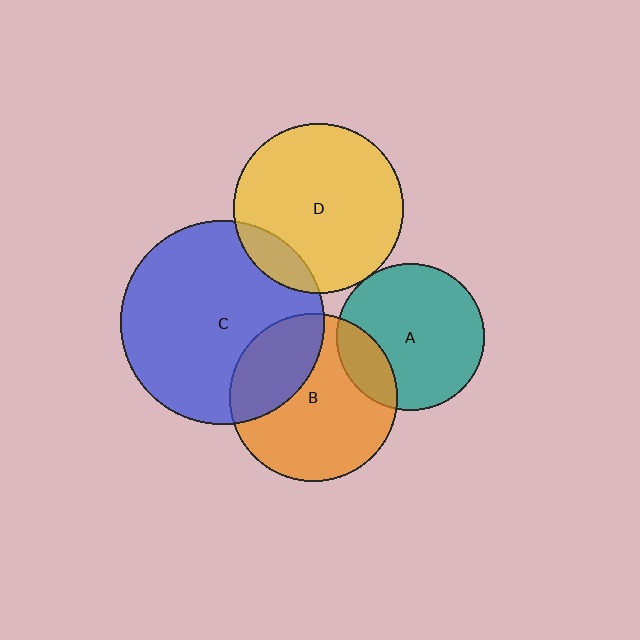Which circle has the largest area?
Circle C (blue).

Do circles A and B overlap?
Yes.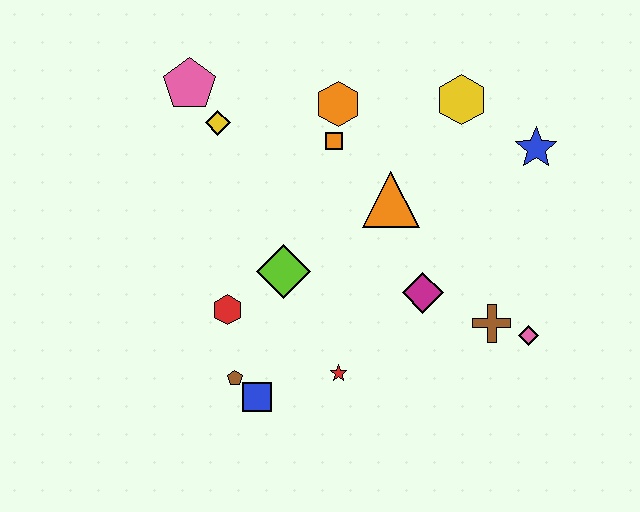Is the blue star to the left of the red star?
No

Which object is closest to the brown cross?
The pink diamond is closest to the brown cross.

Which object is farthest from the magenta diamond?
The pink pentagon is farthest from the magenta diamond.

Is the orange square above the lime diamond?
Yes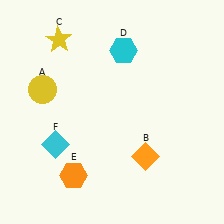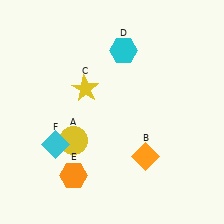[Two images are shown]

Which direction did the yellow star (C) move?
The yellow star (C) moved down.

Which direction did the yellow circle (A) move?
The yellow circle (A) moved down.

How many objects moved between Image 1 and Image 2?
2 objects moved between the two images.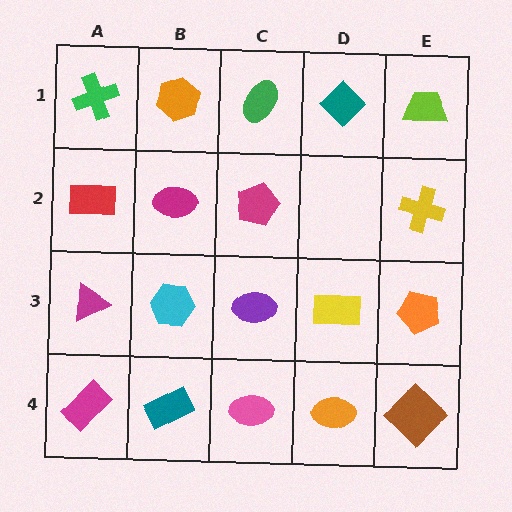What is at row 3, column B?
A cyan hexagon.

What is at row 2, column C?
A magenta pentagon.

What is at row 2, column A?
A red rectangle.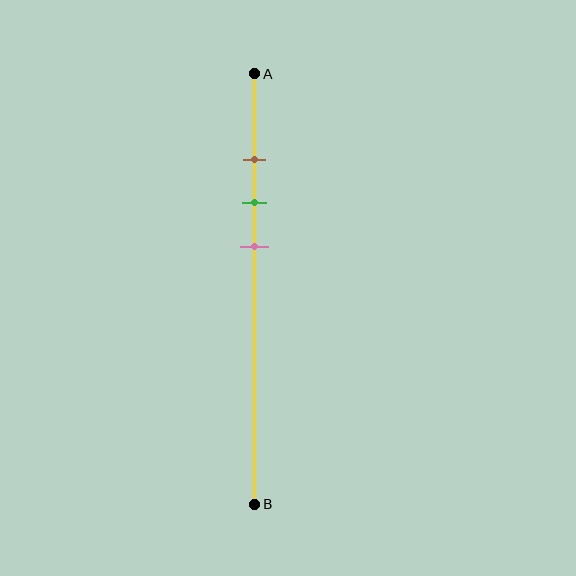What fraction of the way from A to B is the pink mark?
The pink mark is approximately 40% (0.4) of the way from A to B.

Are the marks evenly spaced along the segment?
Yes, the marks are approximately evenly spaced.